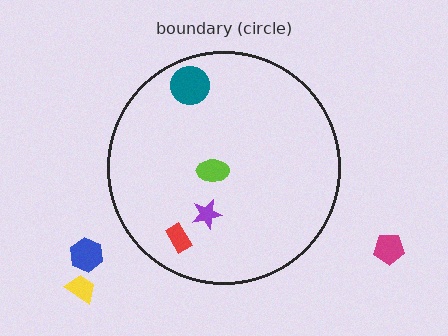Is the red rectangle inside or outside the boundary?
Inside.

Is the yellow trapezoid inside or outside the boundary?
Outside.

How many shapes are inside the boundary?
4 inside, 3 outside.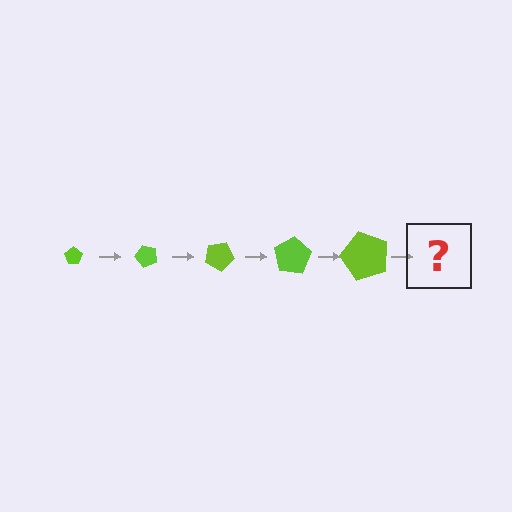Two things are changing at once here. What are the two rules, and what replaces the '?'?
The two rules are that the pentagon grows larger each step and it rotates 50 degrees each step. The '?' should be a pentagon, larger than the previous one and rotated 250 degrees from the start.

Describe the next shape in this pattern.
It should be a pentagon, larger than the previous one and rotated 250 degrees from the start.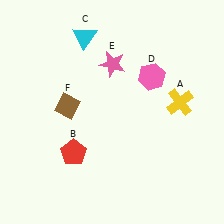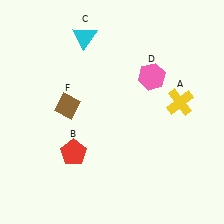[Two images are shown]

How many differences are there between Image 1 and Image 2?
There is 1 difference between the two images.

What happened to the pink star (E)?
The pink star (E) was removed in Image 2. It was in the top-right area of Image 1.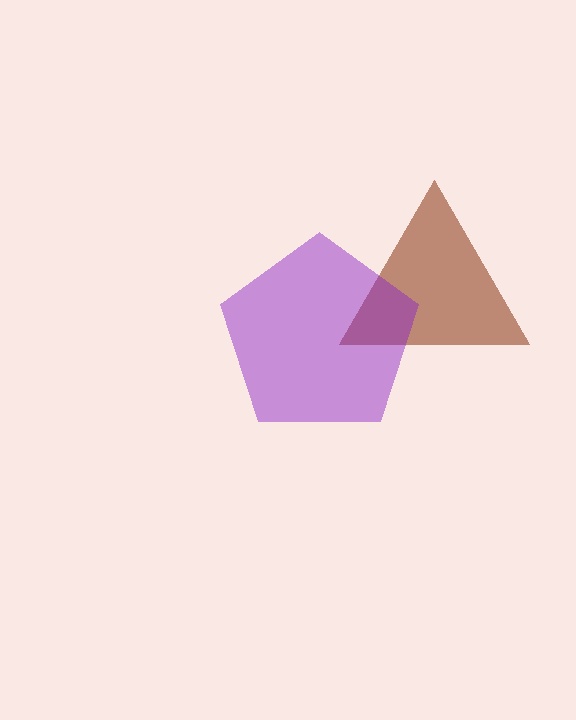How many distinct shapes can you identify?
There are 2 distinct shapes: a brown triangle, a purple pentagon.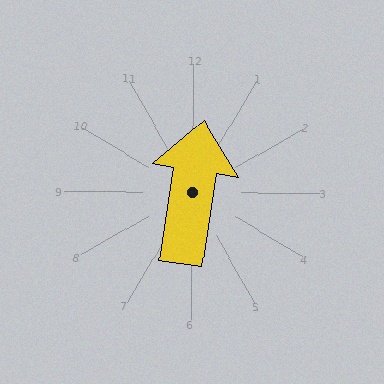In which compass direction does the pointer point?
North.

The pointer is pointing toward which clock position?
Roughly 12 o'clock.